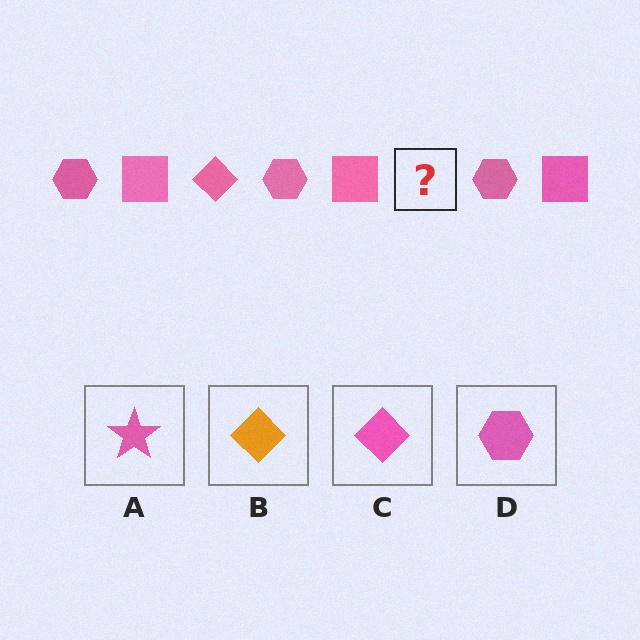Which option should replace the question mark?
Option C.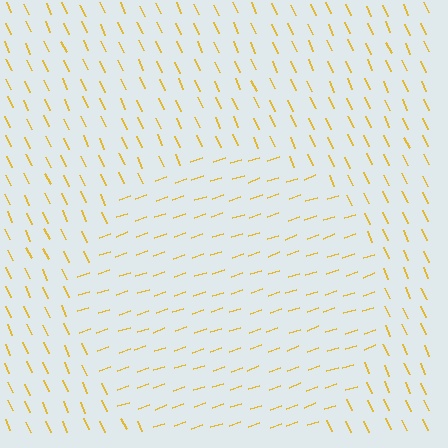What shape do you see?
I see a circle.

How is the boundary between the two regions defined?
The boundary is defined purely by a change in line orientation (approximately 84 degrees difference). All lines are the same color and thickness.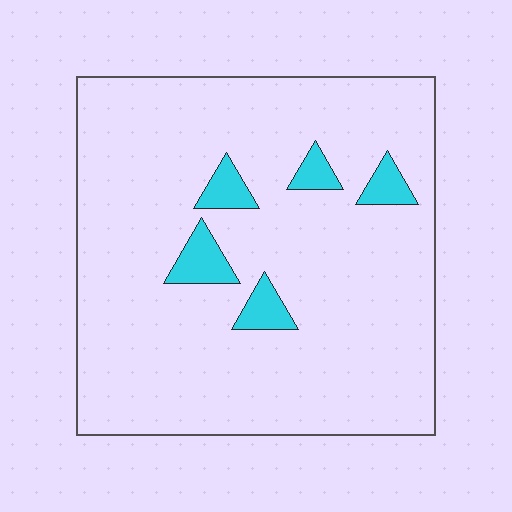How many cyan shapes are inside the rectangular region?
5.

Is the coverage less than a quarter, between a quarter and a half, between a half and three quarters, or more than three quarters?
Less than a quarter.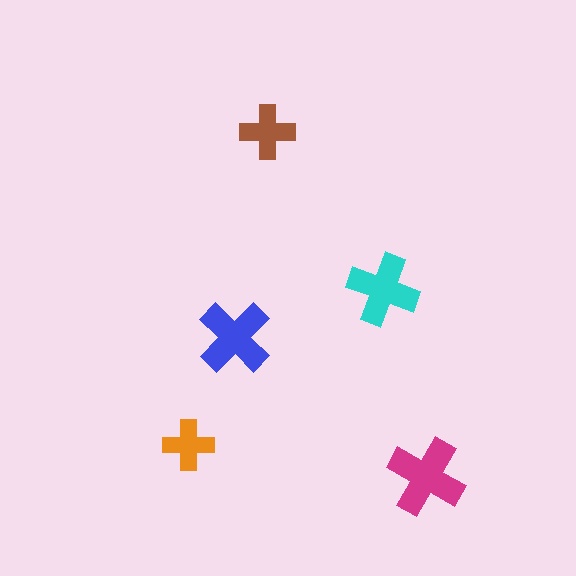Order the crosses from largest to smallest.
the magenta one, the blue one, the cyan one, the brown one, the orange one.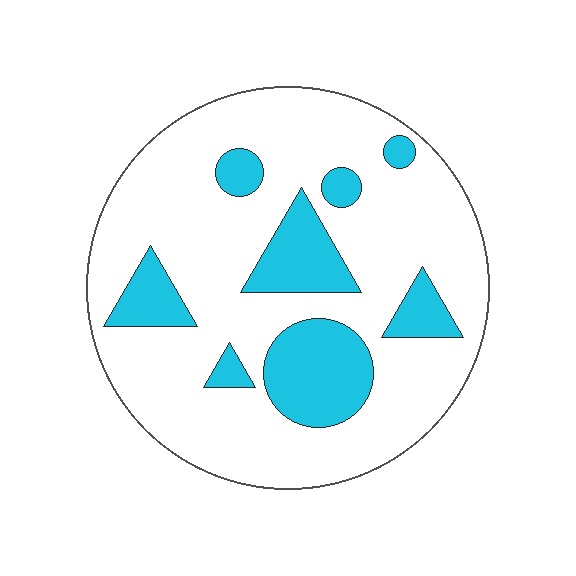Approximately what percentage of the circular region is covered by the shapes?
Approximately 20%.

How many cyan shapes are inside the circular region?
8.